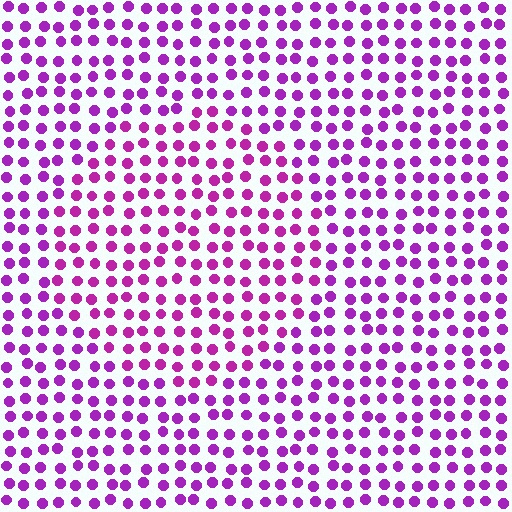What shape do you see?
I see a circle.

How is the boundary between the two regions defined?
The boundary is defined purely by a slight shift in hue (about 18 degrees). Spacing, size, and orientation are identical on both sides.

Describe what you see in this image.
The image is filled with small purple elements in a uniform arrangement. A circle-shaped region is visible where the elements are tinted to a slightly different hue, forming a subtle color boundary.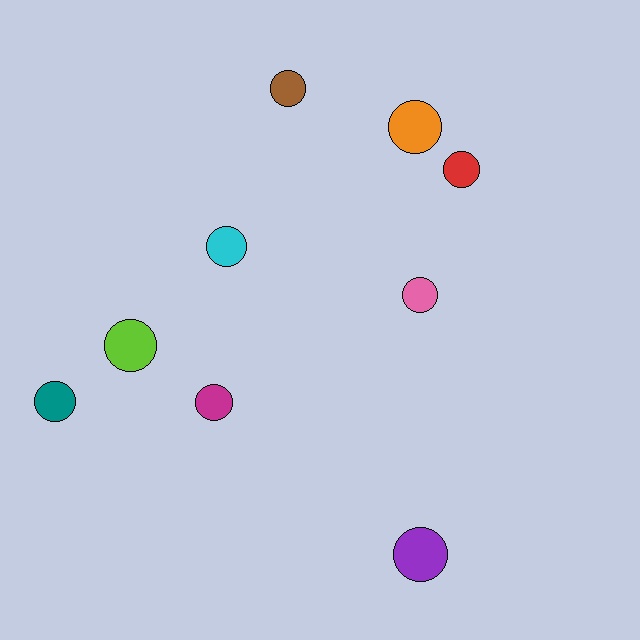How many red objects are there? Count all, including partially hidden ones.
There is 1 red object.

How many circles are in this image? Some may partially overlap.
There are 9 circles.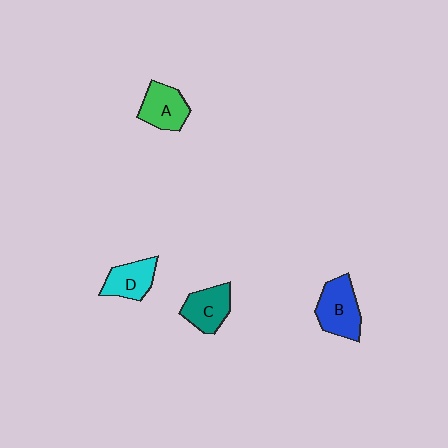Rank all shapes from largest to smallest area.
From largest to smallest: B (blue), A (green), C (teal), D (cyan).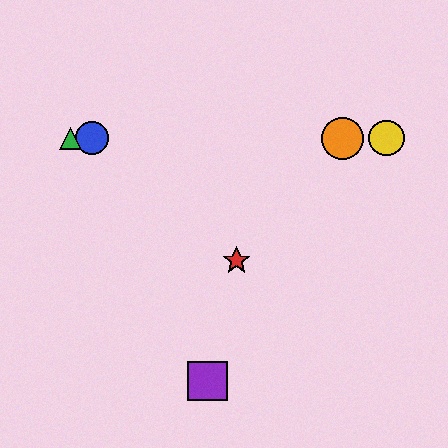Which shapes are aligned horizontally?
The blue circle, the green triangle, the yellow circle, the orange circle are aligned horizontally.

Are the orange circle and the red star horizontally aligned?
No, the orange circle is at y≈138 and the red star is at y≈261.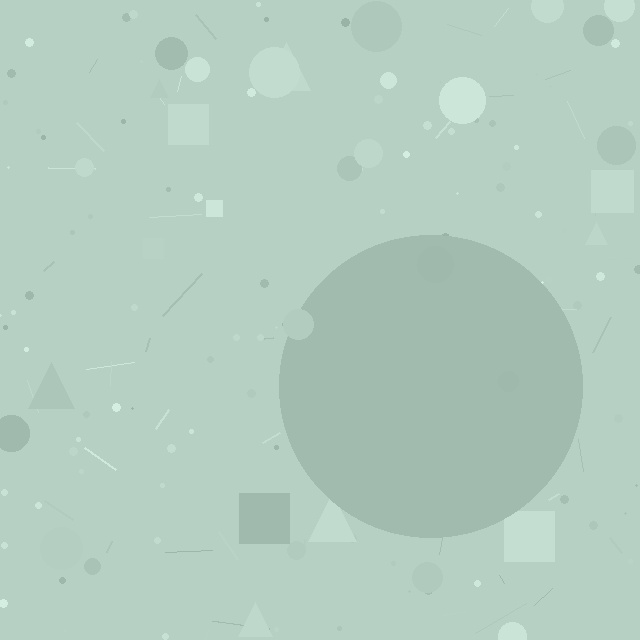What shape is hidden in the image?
A circle is hidden in the image.